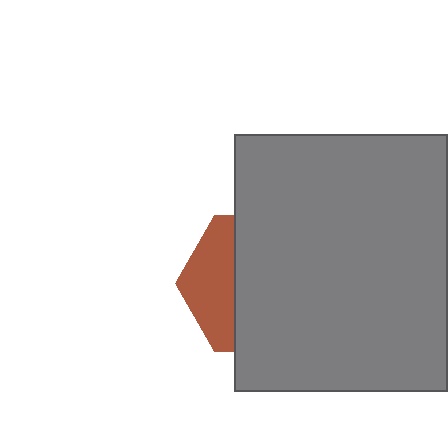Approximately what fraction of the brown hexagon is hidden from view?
Roughly 67% of the brown hexagon is hidden behind the gray rectangle.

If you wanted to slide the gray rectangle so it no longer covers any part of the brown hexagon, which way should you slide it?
Slide it right — that is the most direct way to separate the two shapes.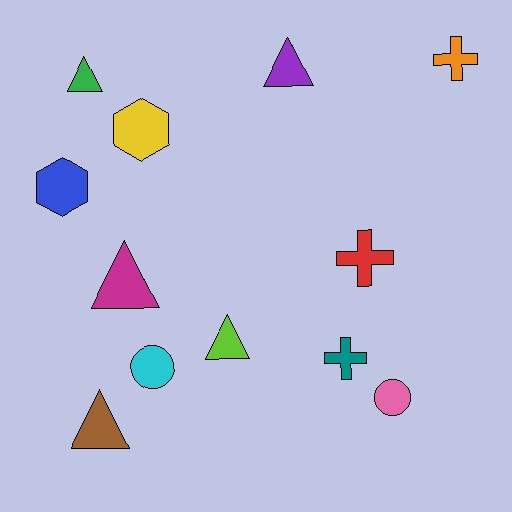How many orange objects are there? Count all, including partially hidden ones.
There is 1 orange object.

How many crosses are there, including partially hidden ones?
There are 3 crosses.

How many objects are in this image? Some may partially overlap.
There are 12 objects.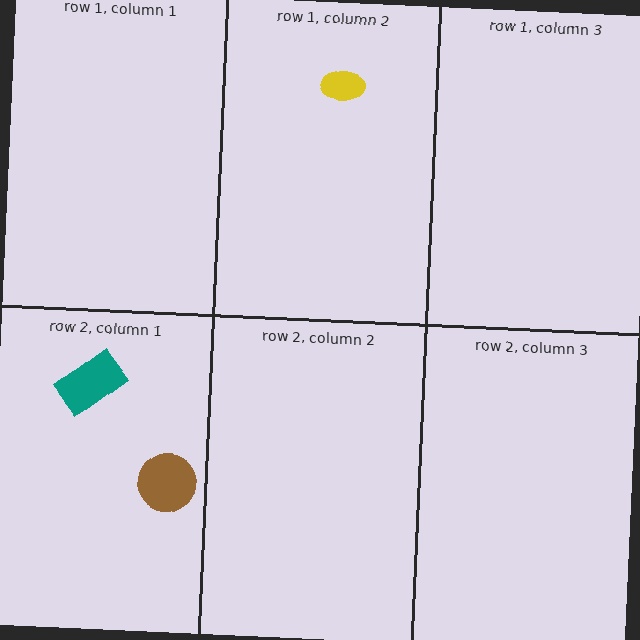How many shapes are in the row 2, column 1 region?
2.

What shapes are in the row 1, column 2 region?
The yellow ellipse.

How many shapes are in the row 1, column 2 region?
1.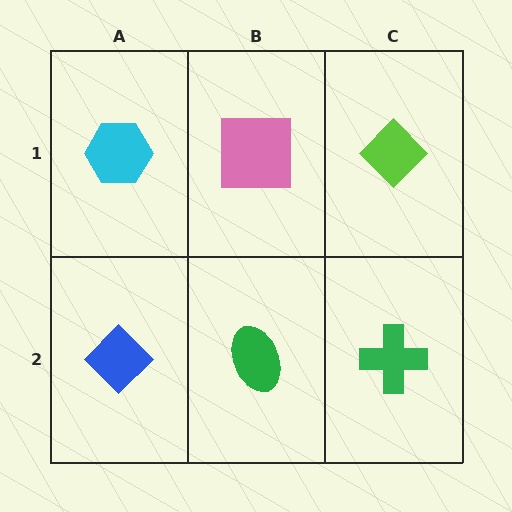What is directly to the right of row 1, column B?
A lime diamond.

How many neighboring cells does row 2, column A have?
2.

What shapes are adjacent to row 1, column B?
A green ellipse (row 2, column B), a cyan hexagon (row 1, column A), a lime diamond (row 1, column C).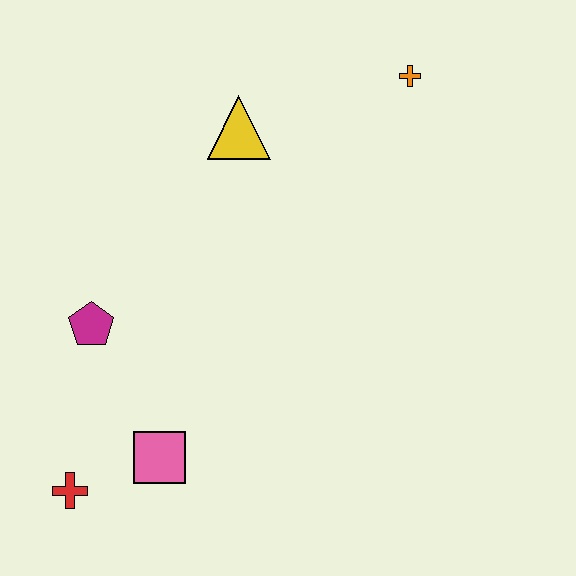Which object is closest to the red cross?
The pink square is closest to the red cross.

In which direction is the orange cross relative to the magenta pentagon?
The orange cross is to the right of the magenta pentagon.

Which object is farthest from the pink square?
The orange cross is farthest from the pink square.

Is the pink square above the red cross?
Yes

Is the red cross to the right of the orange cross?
No